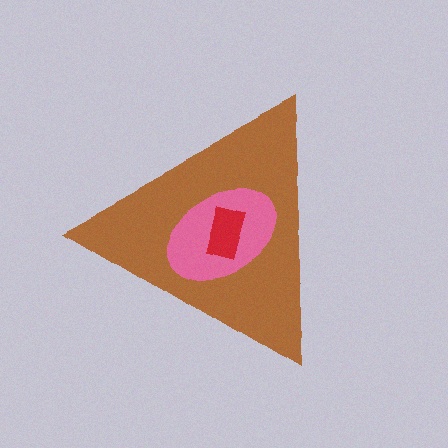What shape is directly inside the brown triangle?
The pink ellipse.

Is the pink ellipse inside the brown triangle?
Yes.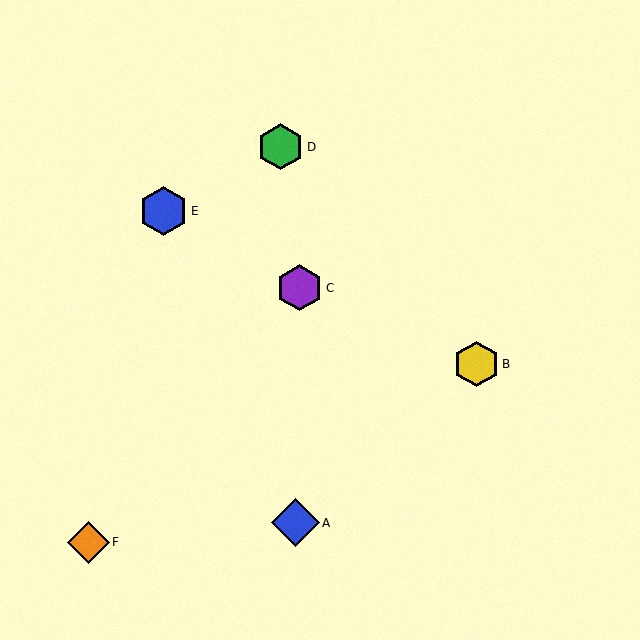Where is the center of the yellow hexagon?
The center of the yellow hexagon is at (476, 364).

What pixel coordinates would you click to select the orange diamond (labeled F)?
Click at (88, 542) to select the orange diamond F.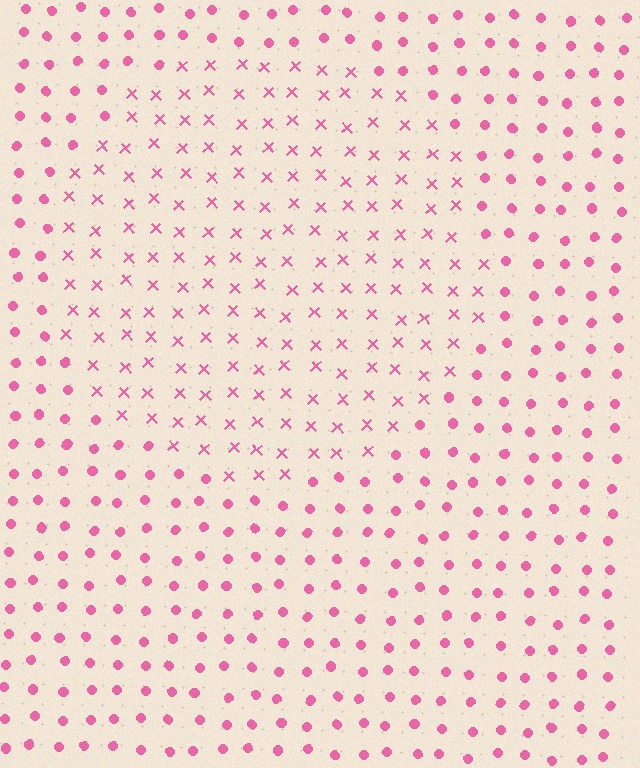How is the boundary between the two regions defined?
The boundary is defined by a change in element shape: X marks inside vs. circles outside. All elements share the same color and spacing.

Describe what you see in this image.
The image is filled with small pink elements arranged in a uniform grid. A circle-shaped region contains X marks, while the surrounding area contains circles. The boundary is defined purely by the change in element shape.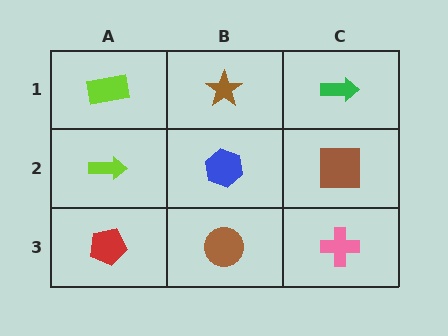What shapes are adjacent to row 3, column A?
A lime arrow (row 2, column A), a brown circle (row 3, column B).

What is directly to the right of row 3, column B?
A pink cross.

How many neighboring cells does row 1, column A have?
2.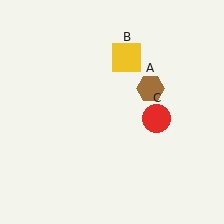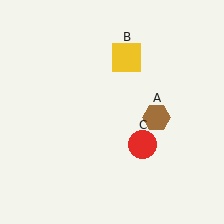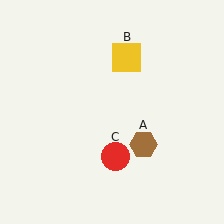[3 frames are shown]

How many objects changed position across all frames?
2 objects changed position: brown hexagon (object A), red circle (object C).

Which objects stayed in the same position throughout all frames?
Yellow square (object B) remained stationary.